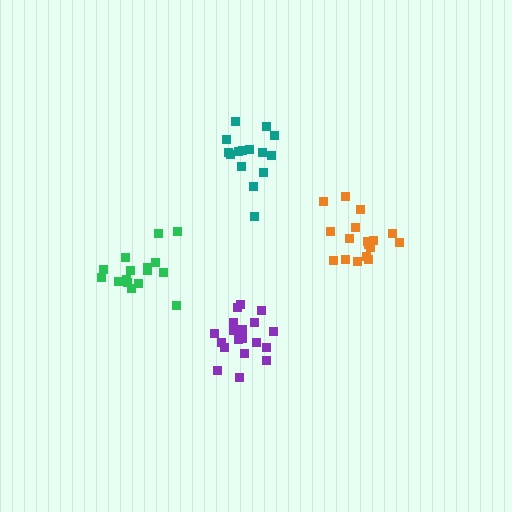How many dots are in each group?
Group 1: 16 dots, Group 2: 17 dots, Group 3: 19 dots, Group 4: 15 dots (67 total).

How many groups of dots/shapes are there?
There are 4 groups.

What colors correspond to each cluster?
The clusters are colored: green, orange, purple, teal.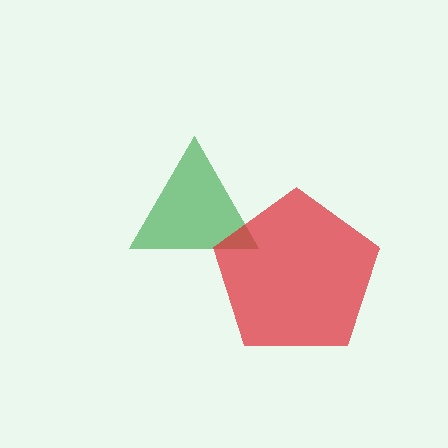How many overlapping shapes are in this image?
There are 2 overlapping shapes in the image.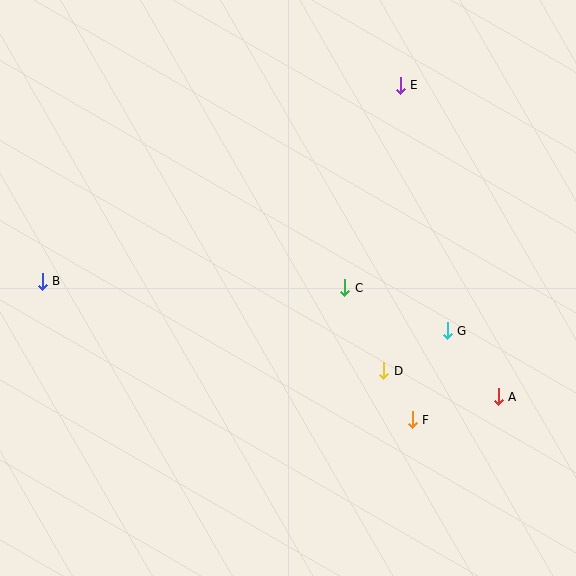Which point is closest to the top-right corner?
Point E is closest to the top-right corner.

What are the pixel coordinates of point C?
Point C is at (345, 288).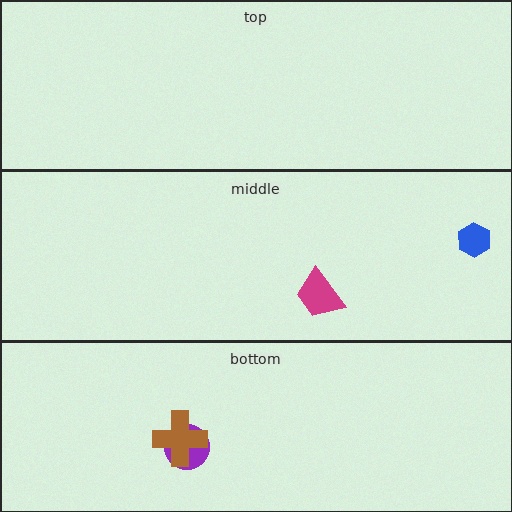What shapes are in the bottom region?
The purple circle, the brown cross.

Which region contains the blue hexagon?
The middle region.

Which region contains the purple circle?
The bottom region.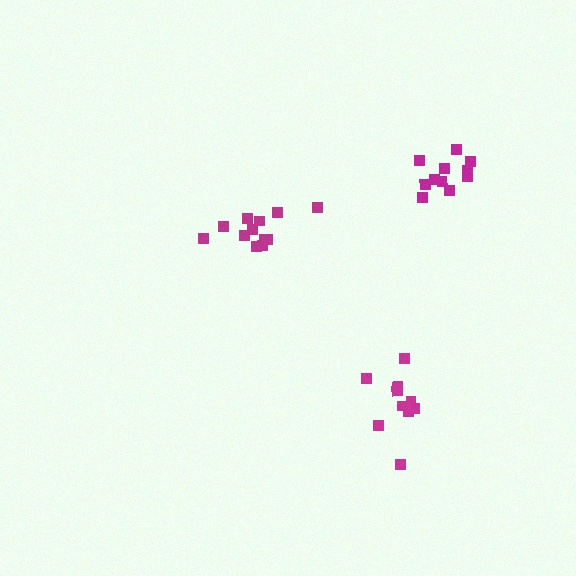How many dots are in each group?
Group 1: 12 dots, Group 2: 10 dots, Group 3: 12 dots (34 total).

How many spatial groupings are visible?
There are 3 spatial groupings.